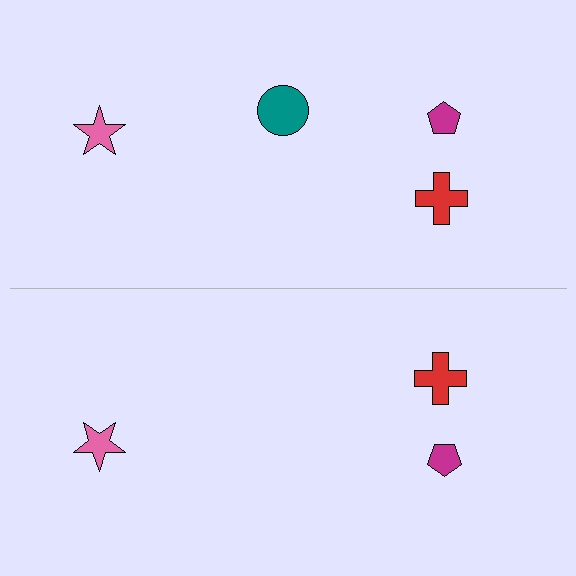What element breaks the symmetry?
A teal circle is missing from the bottom side.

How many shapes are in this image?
There are 7 shapes in this image.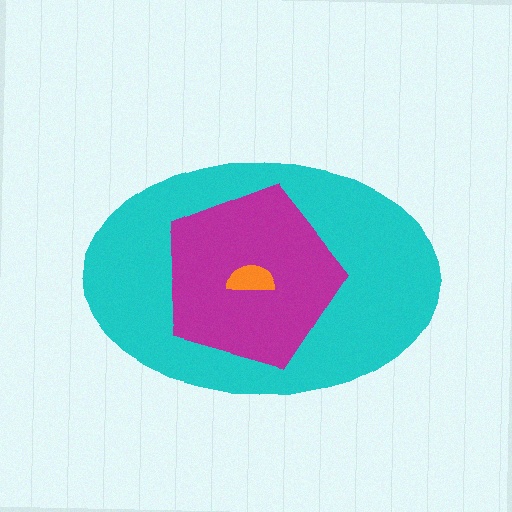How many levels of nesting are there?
3.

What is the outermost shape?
The cyan ellipse.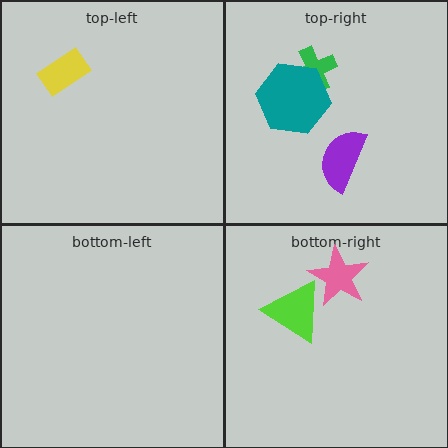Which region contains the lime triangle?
The bottom-right region.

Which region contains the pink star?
The bottom-right region.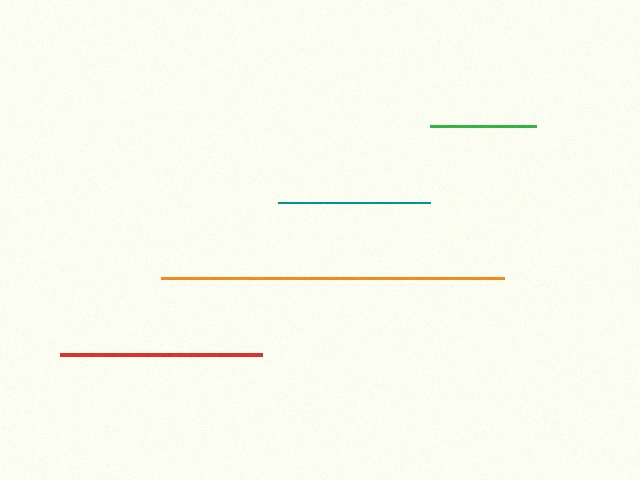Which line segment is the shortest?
The green line is the shortest at approximately 106 pixels.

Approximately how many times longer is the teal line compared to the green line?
The teal line is approximately 1.4 times the length of the green line.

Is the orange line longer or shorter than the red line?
The orange line is longer than the red line.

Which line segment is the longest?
The orange line is the longest at approximately 342 pixels.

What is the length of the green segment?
The green segment is approximately 106 pixels long.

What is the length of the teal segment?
The teal segment is approximately 152 pixels long.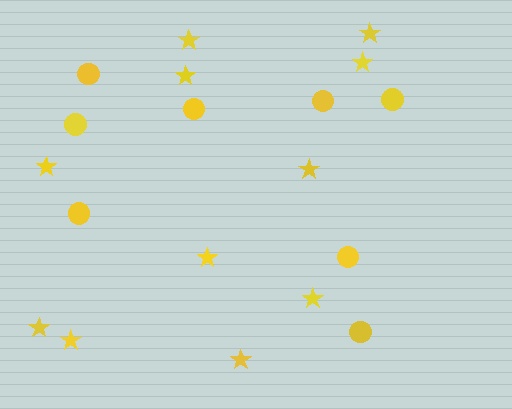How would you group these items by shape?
There are 2 groups: one group of stars (11) and one group of circles (8).